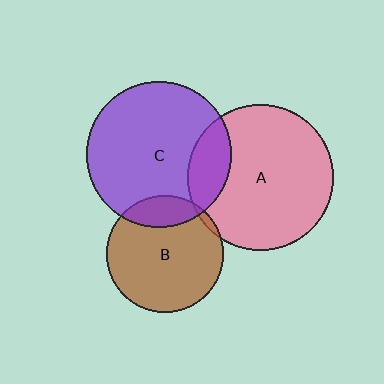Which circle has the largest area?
Circle A (pink).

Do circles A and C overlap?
Yes.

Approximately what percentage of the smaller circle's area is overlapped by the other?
Approximately 15%.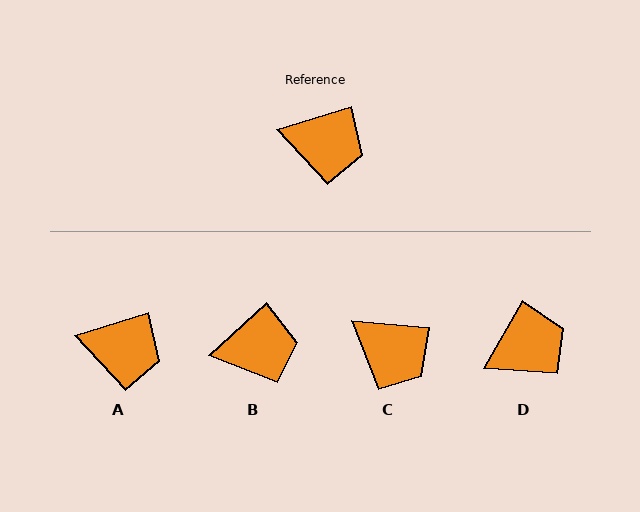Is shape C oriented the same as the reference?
No, it is off by about 22 degrees.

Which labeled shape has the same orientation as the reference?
A.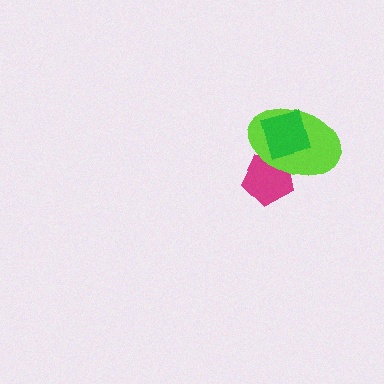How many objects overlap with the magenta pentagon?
2 objects overlap with the magenta pentagon.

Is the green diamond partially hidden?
No, no other shape covers it.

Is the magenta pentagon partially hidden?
Yes, it is partially covered by another shape.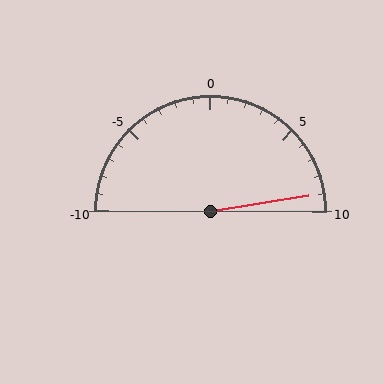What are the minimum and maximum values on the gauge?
The gauge ranges from -10 to 10.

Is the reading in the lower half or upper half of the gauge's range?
The reading is in the upper half of the range (-10 to 10).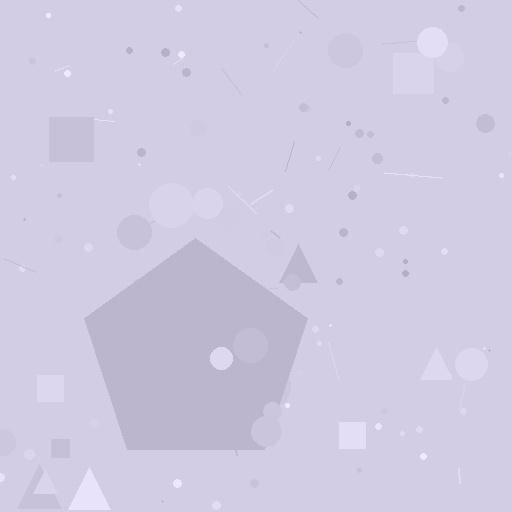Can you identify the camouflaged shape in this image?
The camouflaged shape is a pentagon.